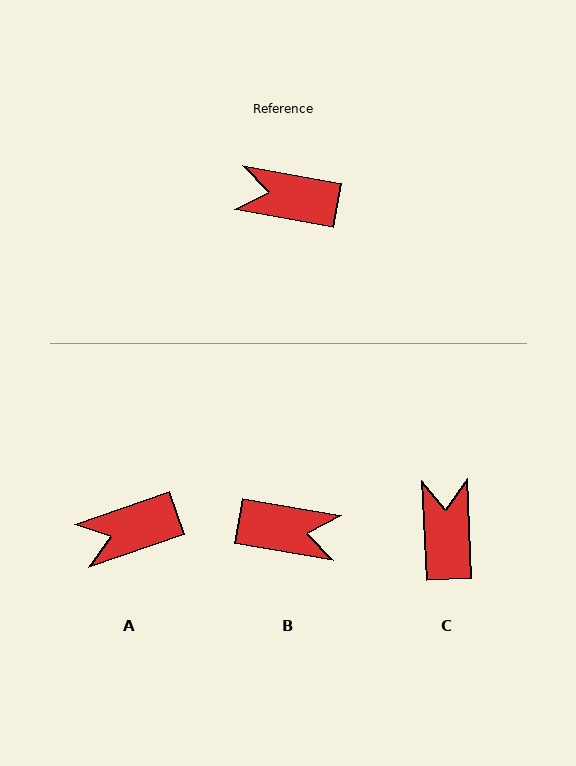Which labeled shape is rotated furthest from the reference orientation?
B, about 180 degrees away.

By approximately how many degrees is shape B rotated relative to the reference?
Approximately 180 degrees clockwise.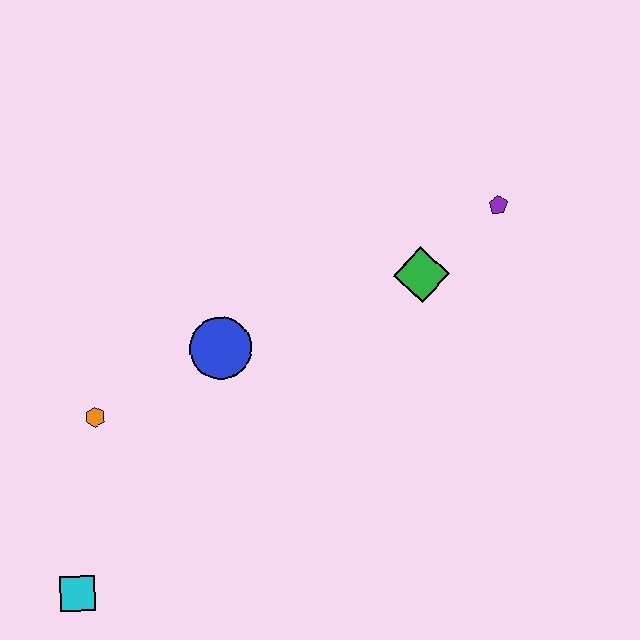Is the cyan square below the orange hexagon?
Yes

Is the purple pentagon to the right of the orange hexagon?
Yes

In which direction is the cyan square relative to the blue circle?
The cyan square is below the blue circle.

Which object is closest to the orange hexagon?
The blue circle is closest to the orange hexagon.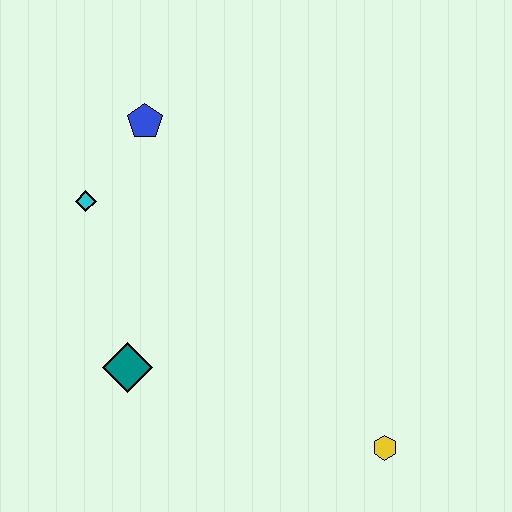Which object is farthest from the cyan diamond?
The yellow hexagon is farthest from the cyan diamond.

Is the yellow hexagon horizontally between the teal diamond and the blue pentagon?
No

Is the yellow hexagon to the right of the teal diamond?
Yes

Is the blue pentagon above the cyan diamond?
Yes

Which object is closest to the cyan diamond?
The blue pentagon is closest to the cyan diamond.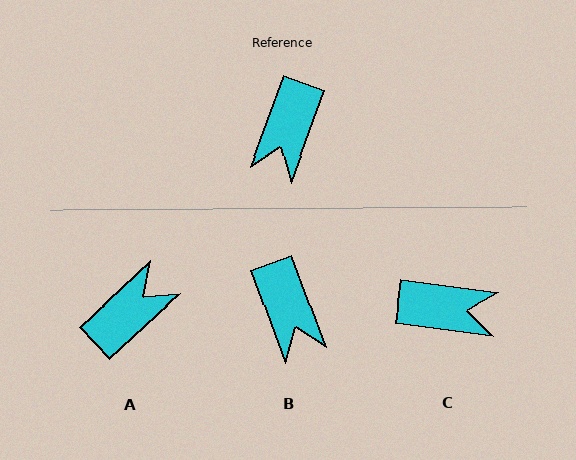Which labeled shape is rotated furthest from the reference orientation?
A, about 153 degrees away.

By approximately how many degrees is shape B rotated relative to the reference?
Approximately 41 degrees counter-clockwise.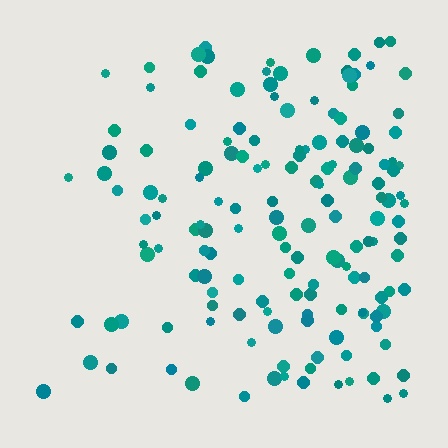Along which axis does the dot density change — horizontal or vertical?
Horizontal.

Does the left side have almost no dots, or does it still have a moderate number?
Still a moderate number, just noticeably fewer than the right.